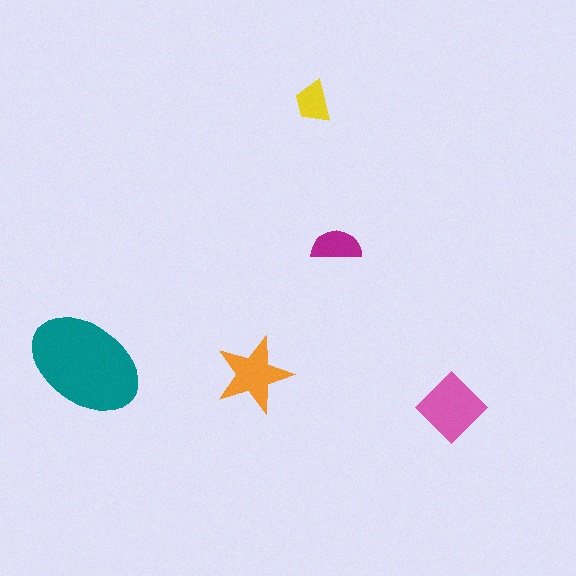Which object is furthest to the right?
The pink diamond is rightmost.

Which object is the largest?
The teal ellipse.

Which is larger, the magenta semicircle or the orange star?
The orange star.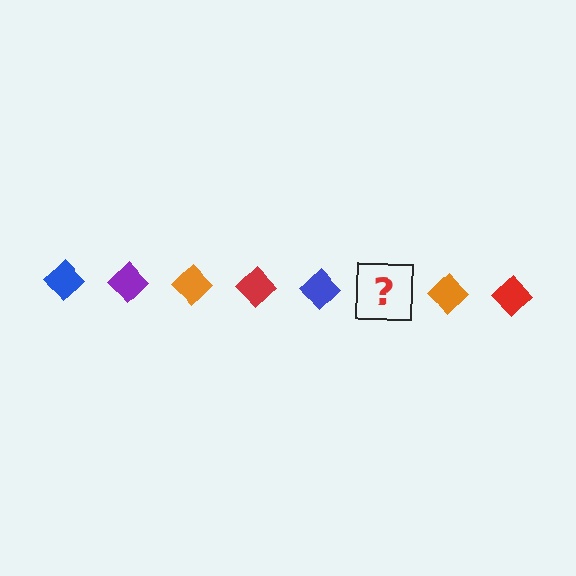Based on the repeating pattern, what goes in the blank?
The blank should be a purple diamond.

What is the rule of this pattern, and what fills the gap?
The rule is that the pattern cycles through blue, purple, orange, red diamonds. The gap should be filled with a purple diamond.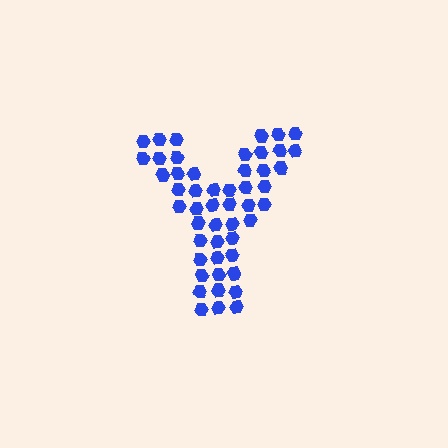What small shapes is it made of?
It is made of small hexagons.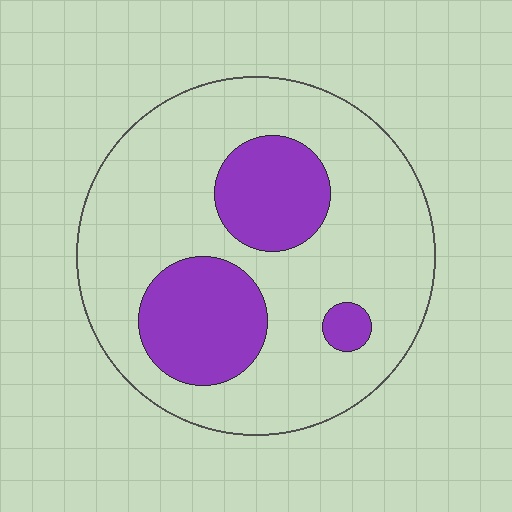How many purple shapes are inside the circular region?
3.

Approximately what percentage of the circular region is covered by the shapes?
Approximately 25%.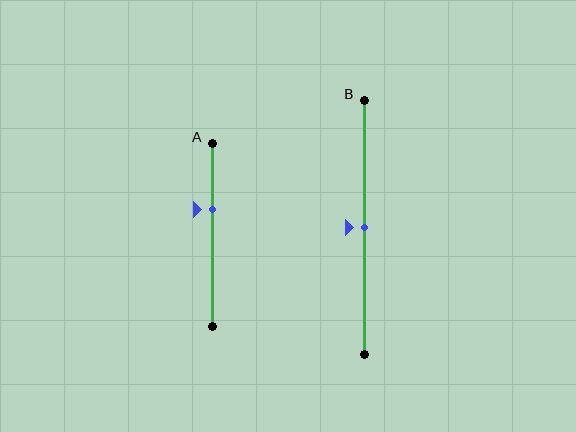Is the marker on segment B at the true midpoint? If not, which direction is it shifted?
Yes, the marker on segment B is at the true midpoint.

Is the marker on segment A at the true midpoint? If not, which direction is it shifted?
No, the marker on segment A is shifted upward by about 14% of the segment length.